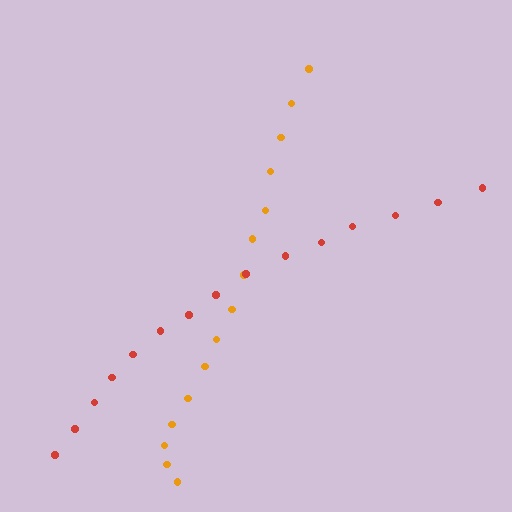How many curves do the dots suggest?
There are 2 distinct paths.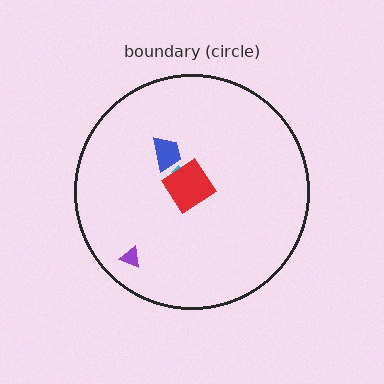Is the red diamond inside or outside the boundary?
Inside.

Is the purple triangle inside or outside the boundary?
Inside.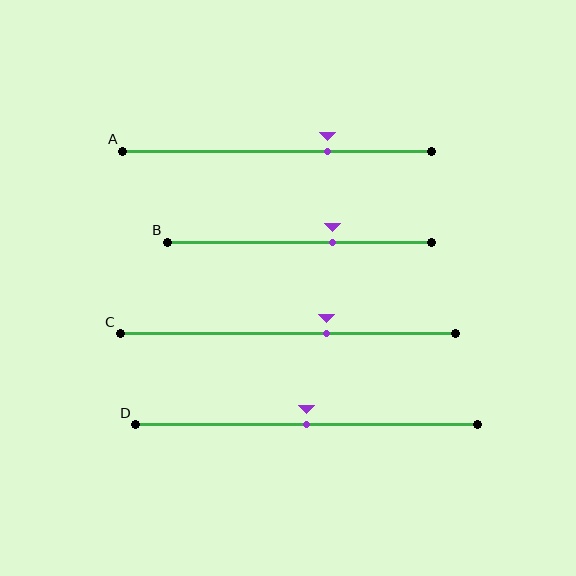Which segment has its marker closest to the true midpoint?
Segment D has its marker closest to the true midpoint.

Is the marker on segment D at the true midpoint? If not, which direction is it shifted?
Yes, the marker on segment D is at the true midpoint.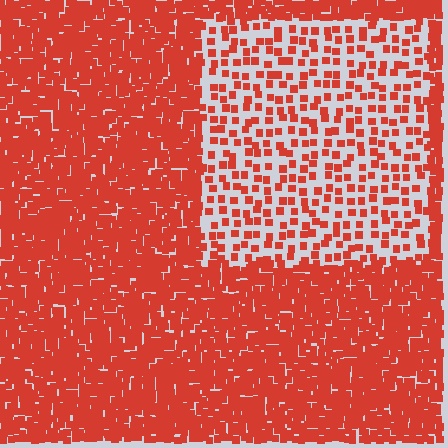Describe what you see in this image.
The image contains small red elements arranged at two different densities. A rectangle-shaped region is visible where the elements are less densely packed than the surrounding area.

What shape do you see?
I see a rectangle.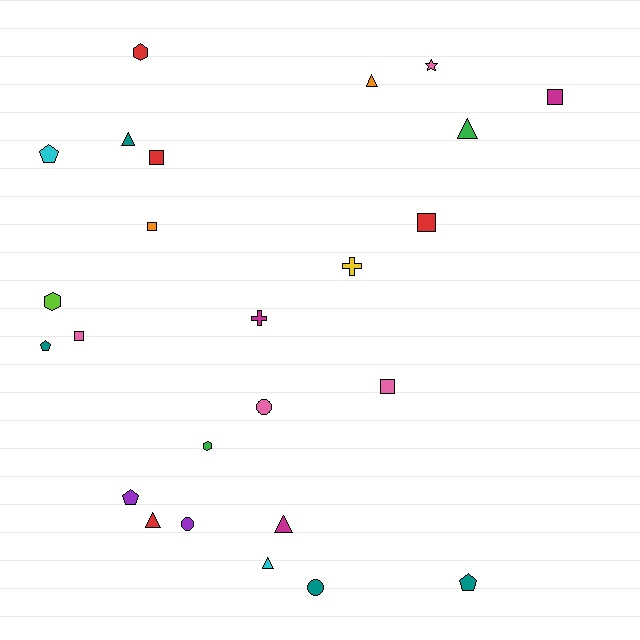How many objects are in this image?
There are 25 objects.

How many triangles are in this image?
There are 6 triangles.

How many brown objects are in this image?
There are no brown objects.